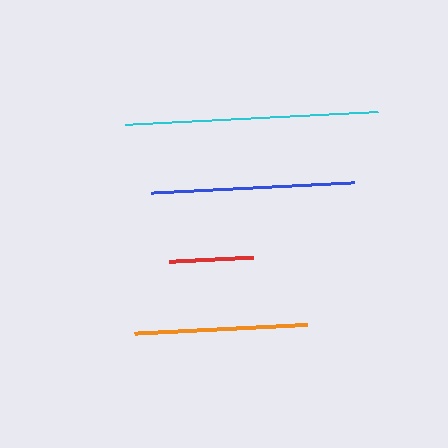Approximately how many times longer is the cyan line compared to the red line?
The cyan line is approximately 3.0 times the length of the red line.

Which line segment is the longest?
The cyan line is the longest at approximately 253 pixels.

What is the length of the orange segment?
The orange segment is approximately 174 pixels long.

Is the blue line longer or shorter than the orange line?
The blue line is longer than the orange line.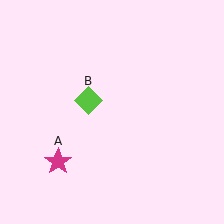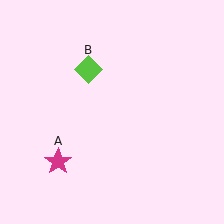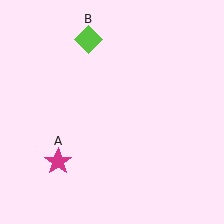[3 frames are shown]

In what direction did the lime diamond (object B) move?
The lime diamond (object B) moved up.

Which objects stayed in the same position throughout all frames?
Magenta star (object A) remained stationary.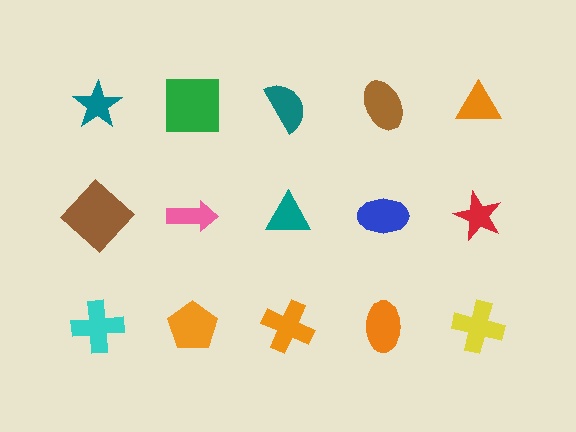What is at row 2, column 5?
A red star.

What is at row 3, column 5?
A yellow cross.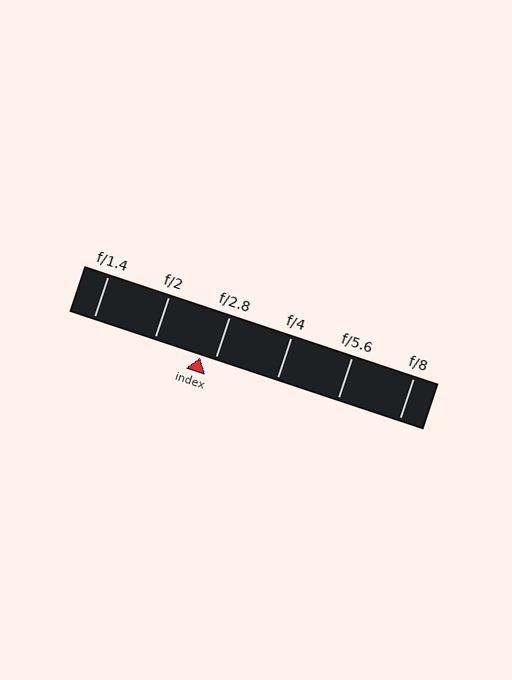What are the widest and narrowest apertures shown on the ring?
The widest aperture shown is f/1.4 and the narrowest is f/8.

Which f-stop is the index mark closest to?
The index mark is closest to f/2.8.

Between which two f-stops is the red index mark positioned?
The index mark is between f/2 and f/2.8.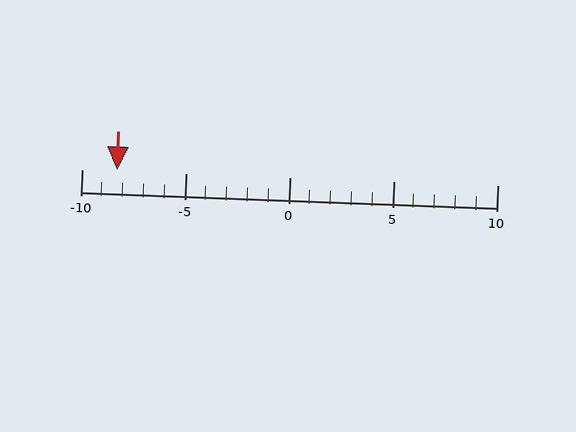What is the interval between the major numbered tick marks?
The major tick marks are spaced 5 units apart.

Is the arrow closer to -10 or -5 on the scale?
The arrow is closer to -10.